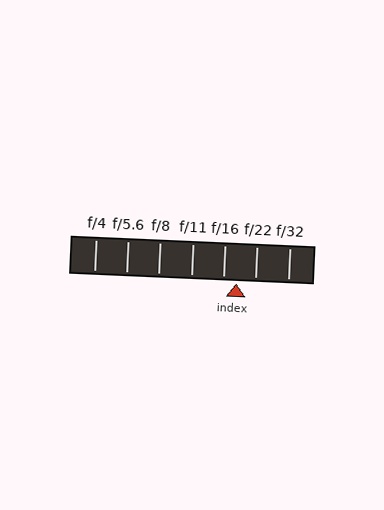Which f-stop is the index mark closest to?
The index mark is closest to f/16.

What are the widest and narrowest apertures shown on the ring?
The widest aperture shown is f/4 and the narrowest is f/32.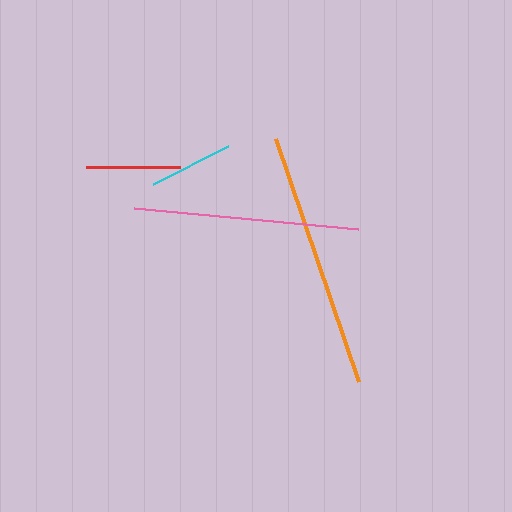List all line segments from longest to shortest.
From longest to shortest: orange, pink, red, cyan.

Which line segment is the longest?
The orange line is the longest at approximately 257 pixels.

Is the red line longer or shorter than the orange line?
The orange line is longer than the red line.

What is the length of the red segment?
The red segment is approximately 94 pixels long.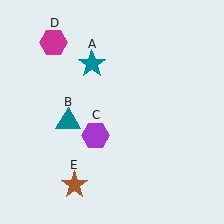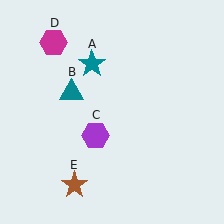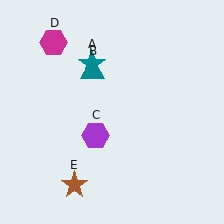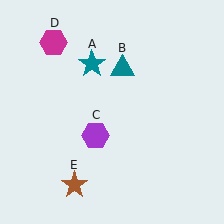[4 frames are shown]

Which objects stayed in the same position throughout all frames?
Teal star (object A) and purple hexagon (object C) and magenta hexagon (object D) and brown star (object E) remained stationary.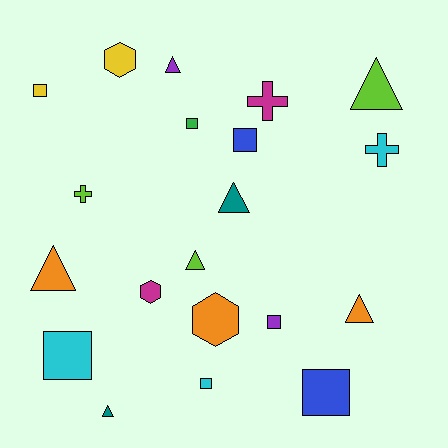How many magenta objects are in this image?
There are 2 magenta objects.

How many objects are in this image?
There are 20 objects.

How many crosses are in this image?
There are 3 crosses.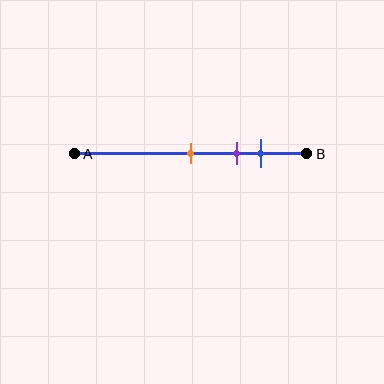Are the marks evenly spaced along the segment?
Yes, the marks are approximately evenly spaced.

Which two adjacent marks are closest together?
The purple and blue marks are the closest adjacent pair.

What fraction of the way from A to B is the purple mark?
The purple mark is approximately 70% (0.7) of the way from A to B.